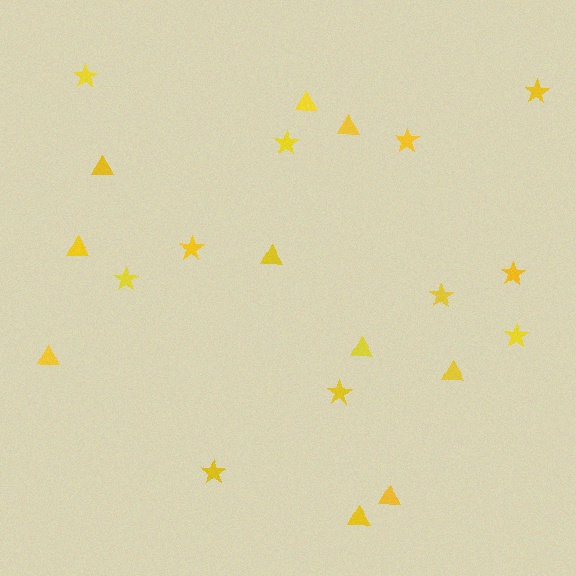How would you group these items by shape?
There are 2 groups: one group of triangles (10) and one group of stars (11).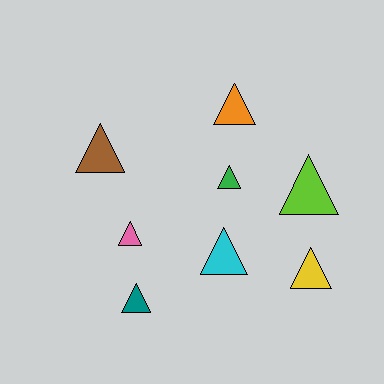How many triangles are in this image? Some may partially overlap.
There are 8 triangles.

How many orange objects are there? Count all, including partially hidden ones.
There is 1 orange object.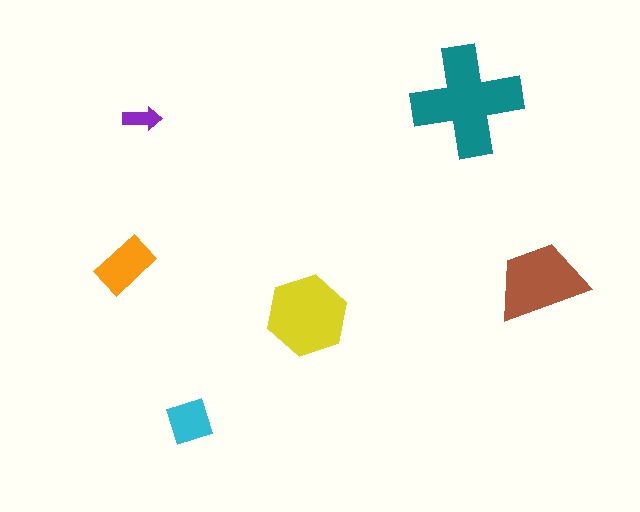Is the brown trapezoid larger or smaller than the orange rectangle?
Larger.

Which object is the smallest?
The purple arrow.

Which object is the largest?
The teal cross.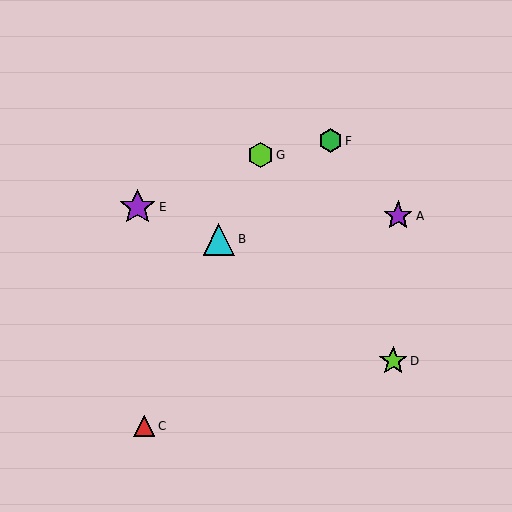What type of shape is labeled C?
Shape C is a red triangle.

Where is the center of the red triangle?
The center of the red triangle is at (144, 426).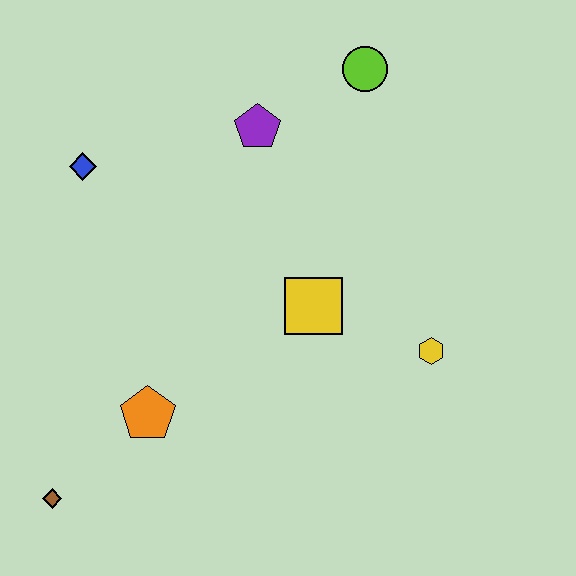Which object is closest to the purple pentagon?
The lime circle is closest to the purple pentagon.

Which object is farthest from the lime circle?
The brown diamond is farthest from the lime circle.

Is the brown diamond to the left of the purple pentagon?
Yes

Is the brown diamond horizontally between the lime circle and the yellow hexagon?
No